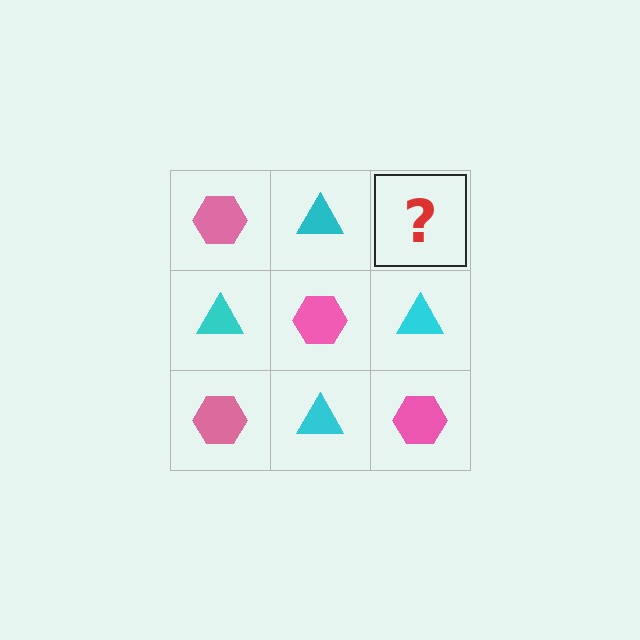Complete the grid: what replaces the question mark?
The question mark should be replaced with a pink hexagon.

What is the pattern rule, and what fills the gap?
The rule is that it alternates pink hexagon and cyan triangle in a checkerboard pattern. The gap should be filled with a pink hexagon.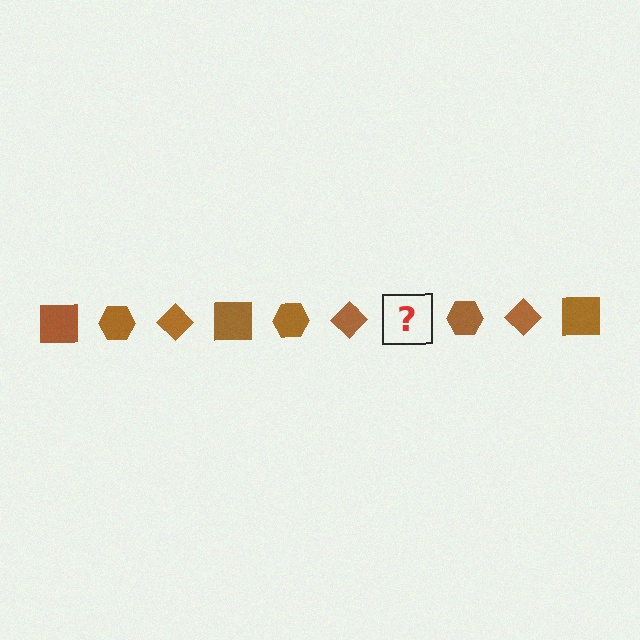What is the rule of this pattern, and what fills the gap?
The rule is that the pattern cycles through square, hexagon, diamond shapes in brown. The gap should be filled with a brown square.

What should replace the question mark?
The question mark should be replaced with a brown square.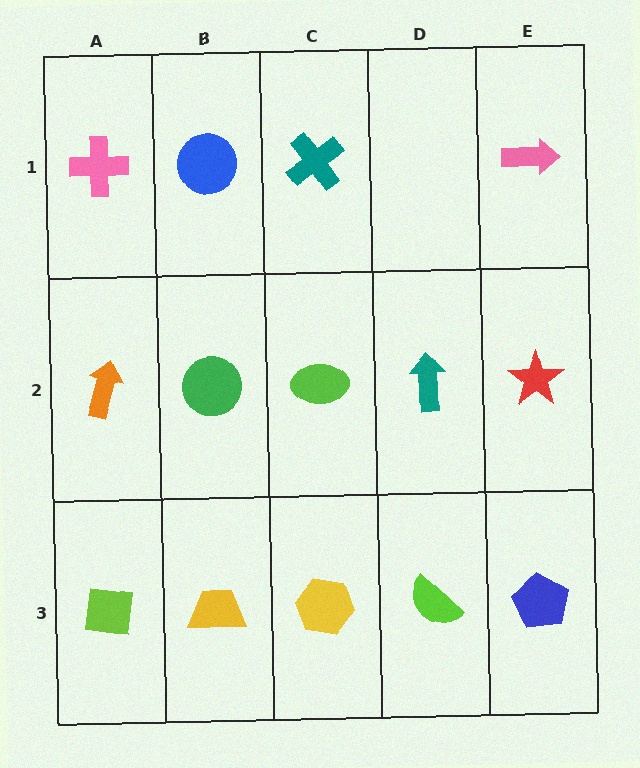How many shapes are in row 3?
5 shapes.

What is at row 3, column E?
A blue pentagon.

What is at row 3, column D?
A lime semicircle.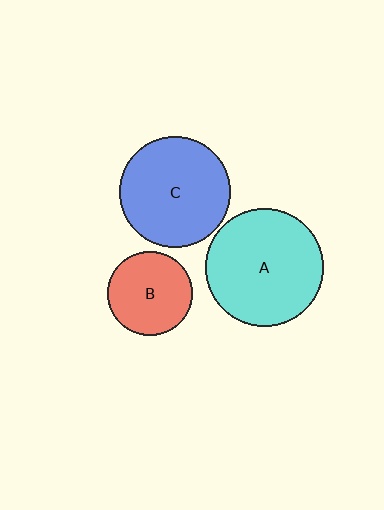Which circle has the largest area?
Circle A (cyan).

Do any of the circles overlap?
No, none of the circles overlap.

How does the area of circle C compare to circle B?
Approximately 1.7 times.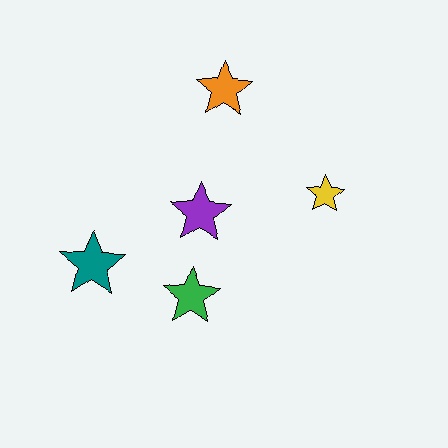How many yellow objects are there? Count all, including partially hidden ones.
There is 1 yellow object.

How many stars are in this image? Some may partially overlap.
There are 5 stars.